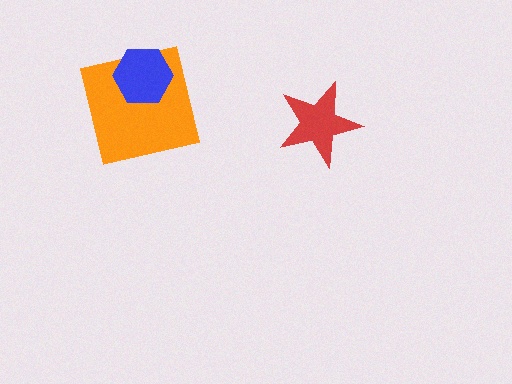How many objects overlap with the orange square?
1 object overlaps with the orange square.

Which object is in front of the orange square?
The blue hexagon is in front of the orange square.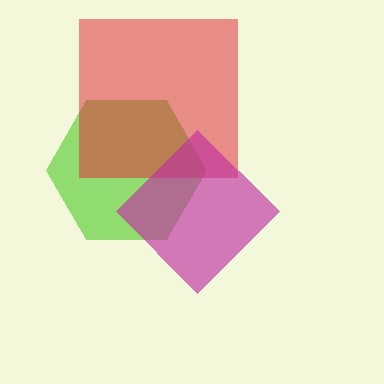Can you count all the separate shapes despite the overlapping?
Yes, there are 3 separate shapes.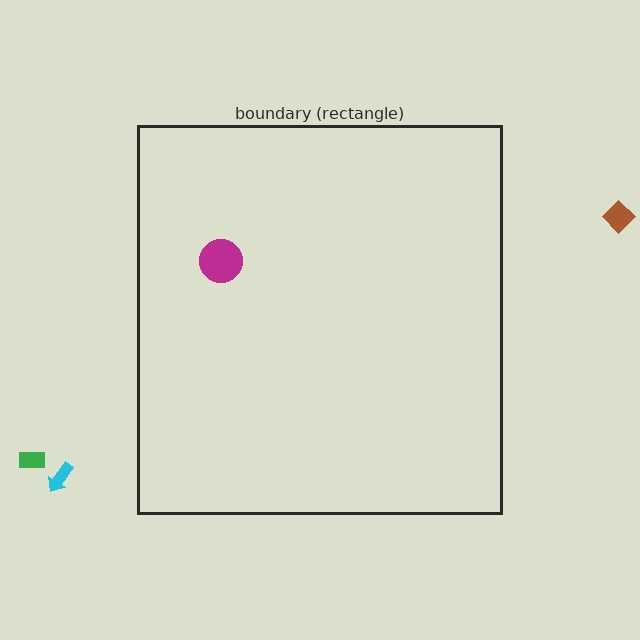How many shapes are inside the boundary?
1 inside, 3 outside.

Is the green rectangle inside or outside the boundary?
Outside.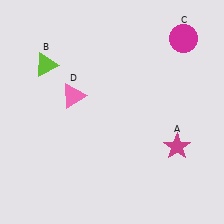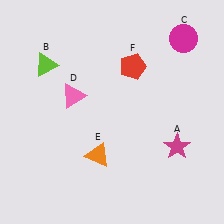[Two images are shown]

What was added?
An orange triangle (E), a red pentagon (F) were added in Image 2.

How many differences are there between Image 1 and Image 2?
There are 2 differences between the two images.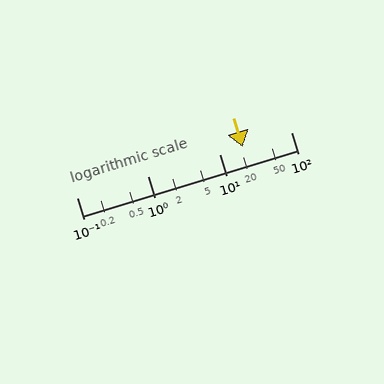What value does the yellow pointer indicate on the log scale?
The pointer indicates approximately 21.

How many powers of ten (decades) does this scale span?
The scale spans 3 decades, from 0.1 to 100.